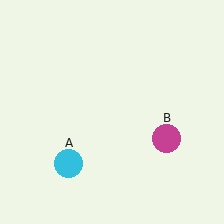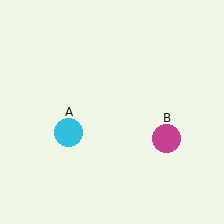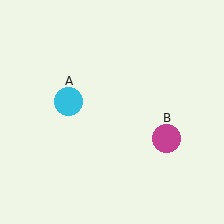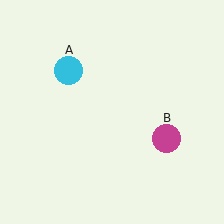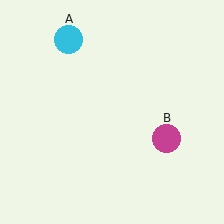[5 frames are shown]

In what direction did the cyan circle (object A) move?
The cyan circle (object A) moved up.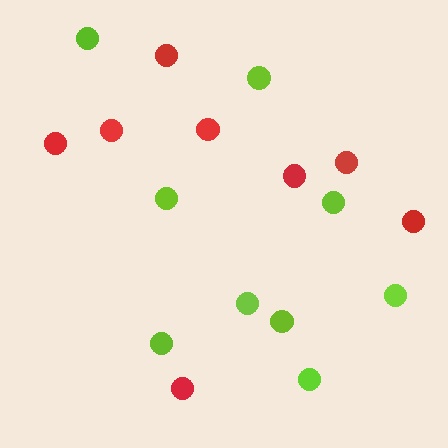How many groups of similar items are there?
There are 2 groups: one group of red circles (8) and one group of lime circles (9).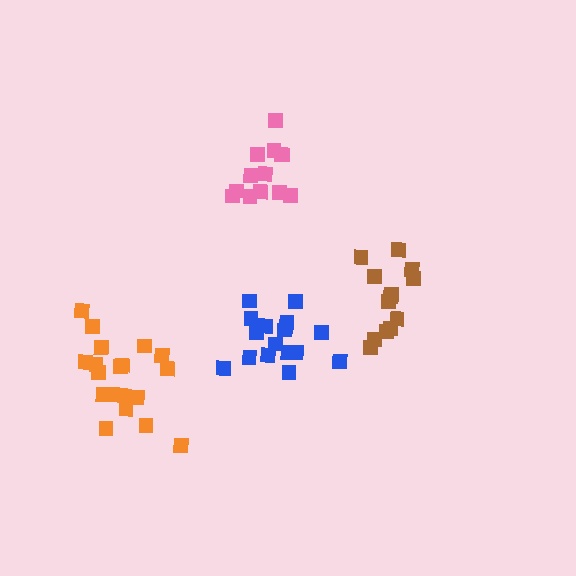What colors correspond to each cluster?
The clusters are colored: brown, orange, blue, pink.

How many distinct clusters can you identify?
There are 4 distinct clusters.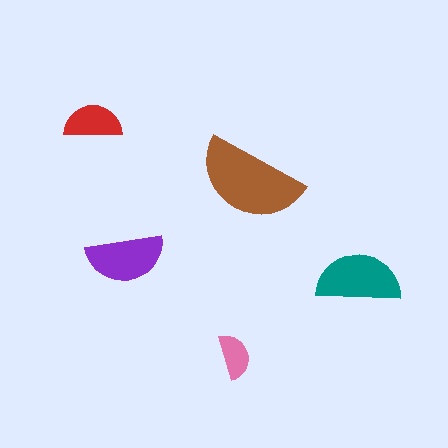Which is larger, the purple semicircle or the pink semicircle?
The purple one.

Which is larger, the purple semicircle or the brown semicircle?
The brown one.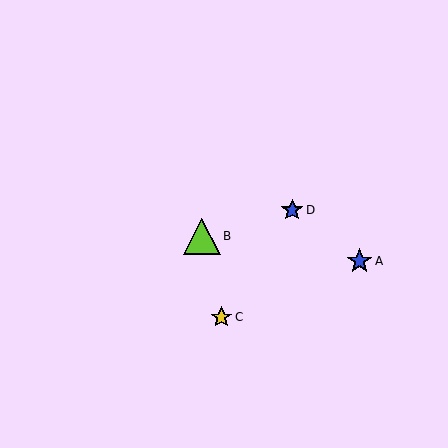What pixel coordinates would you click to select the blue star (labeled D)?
Click at (292, 210) to select the blue star D.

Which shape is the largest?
The lime triangle (labeled B) is the largest.